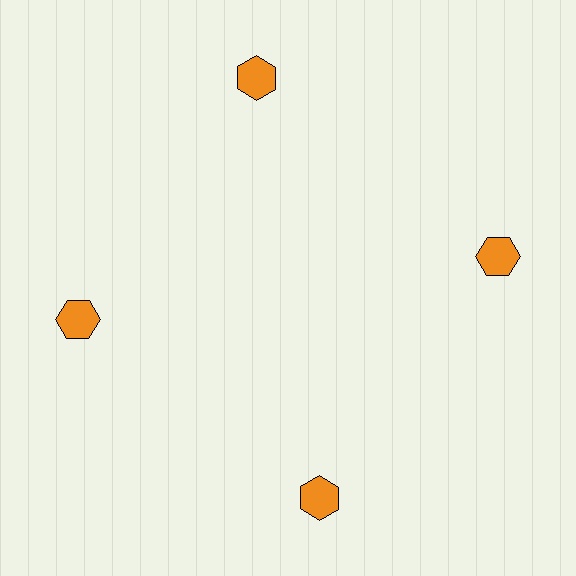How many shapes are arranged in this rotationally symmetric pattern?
There are 4 shapes, arranged in 4 groups of 1.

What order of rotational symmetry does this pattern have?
This pattern has 4-fold rotational symmetry.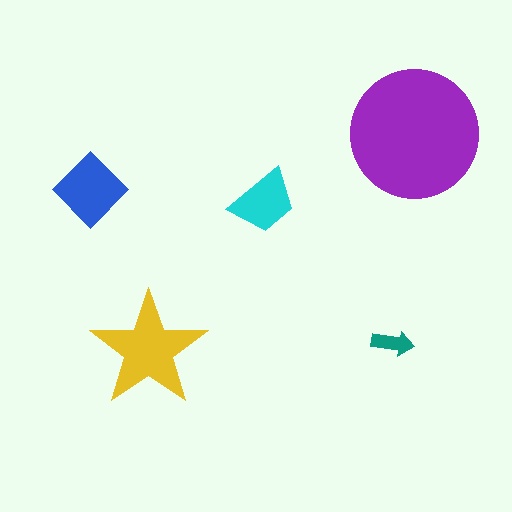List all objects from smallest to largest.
The teal arrow, the cyan trapezoid, the blue diamond, the yellow star, the purple circle.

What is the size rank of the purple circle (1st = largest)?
1st.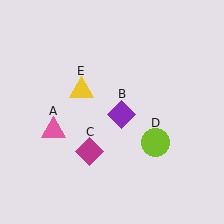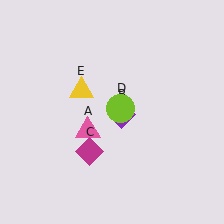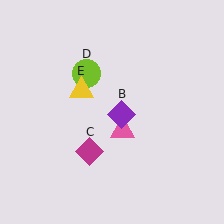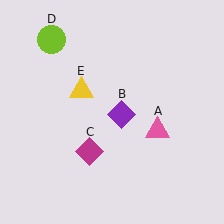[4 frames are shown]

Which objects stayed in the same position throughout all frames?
Purple diamond (object B) and magenta diamond (object C) and yellow triangle (object E) remained stationary.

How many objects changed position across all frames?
2 objects changed position: pink triangle (object A), lime circle (object D).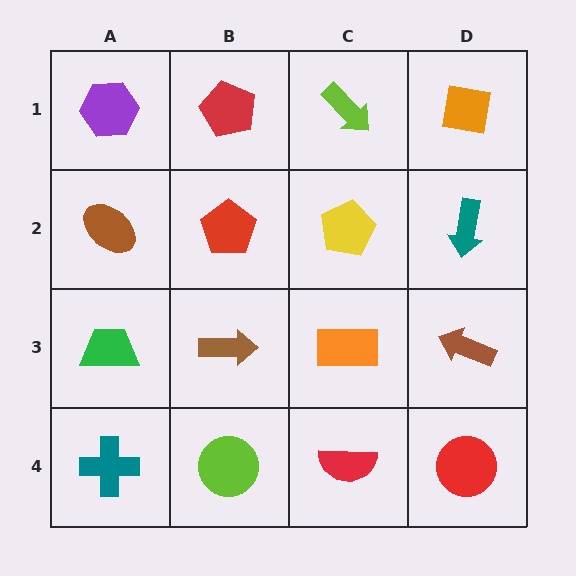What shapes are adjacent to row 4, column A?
A green trapezoid (row 3, column A), a lime circle (row 4, column B).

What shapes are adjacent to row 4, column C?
An orange rectangle (row 3, column C), a lime circle (row 4, column B), a red circle (row 4, column D).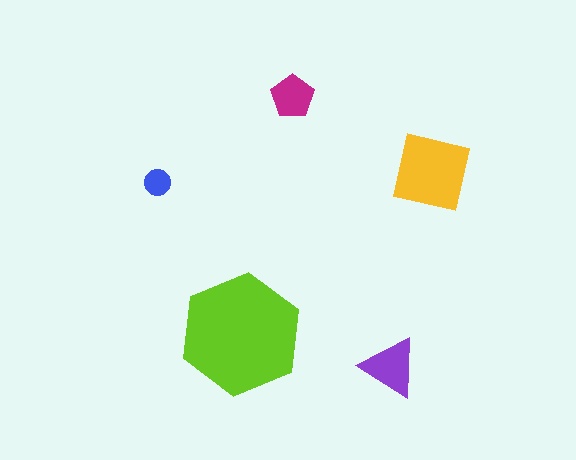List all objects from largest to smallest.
The lime hexagon, the yellow square, the purple triangle, the magenta pentagon, the blue circle.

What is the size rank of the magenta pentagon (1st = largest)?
4th.